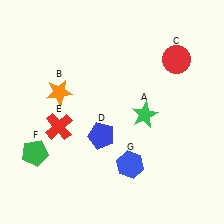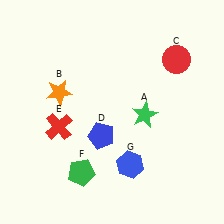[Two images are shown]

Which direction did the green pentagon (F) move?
The green pentagon (F) moved right.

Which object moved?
The green pentagon (F) moved right.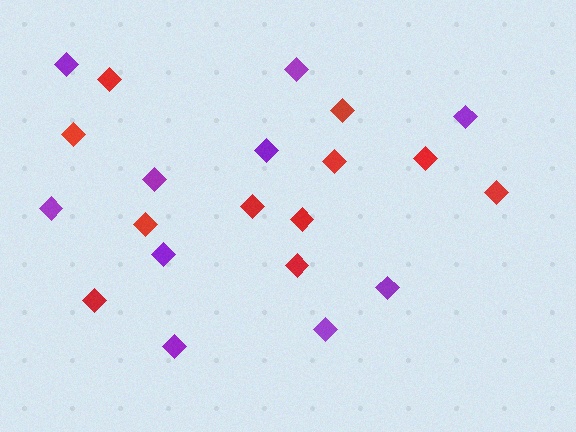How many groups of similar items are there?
There are 2 groups: one group of red diamonds (11) and one group of purple diamonds (10).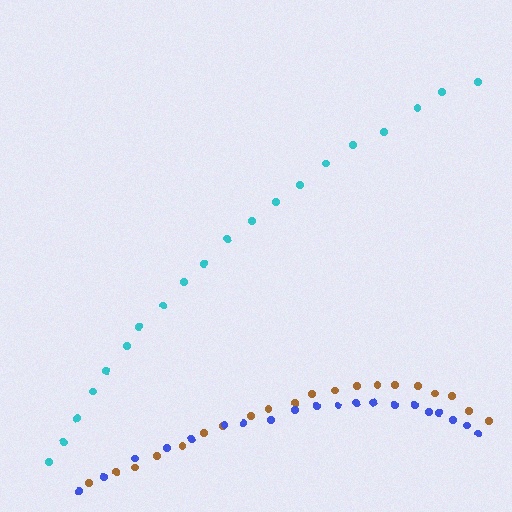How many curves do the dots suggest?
There are 3 distinct paths.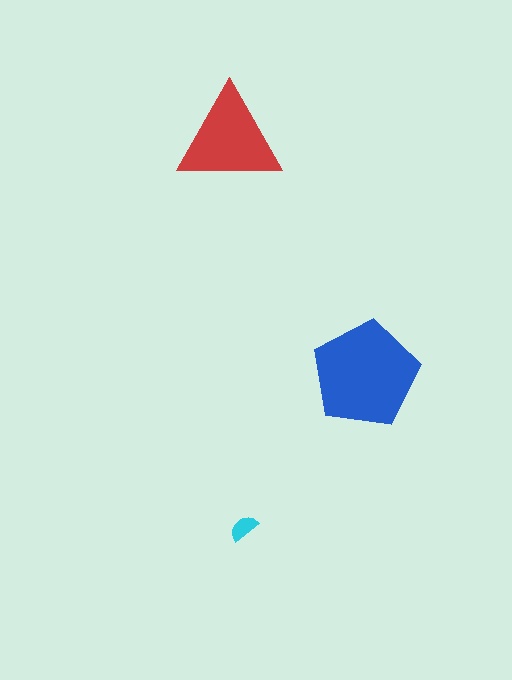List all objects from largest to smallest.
The blue pentagon, the red triangle, the cyan semicircle.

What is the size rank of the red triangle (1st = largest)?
2nd.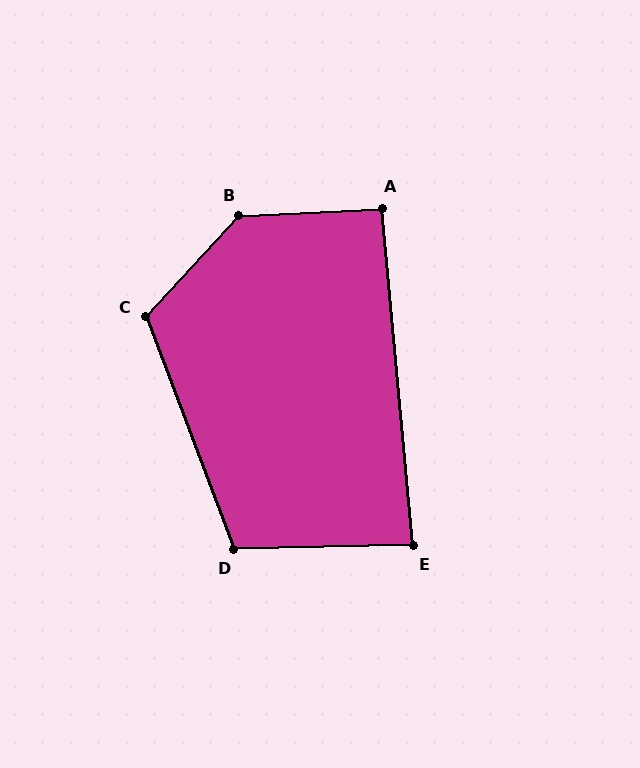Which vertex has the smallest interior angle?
E, at approximately 86 degrees.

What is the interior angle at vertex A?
Approximately 92 degrees (approximately right).